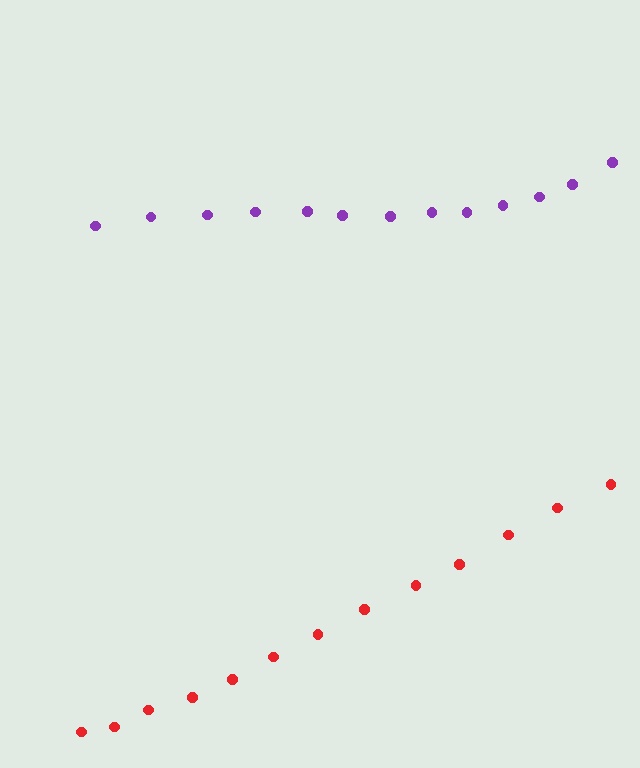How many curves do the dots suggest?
There are 2 distinct paths.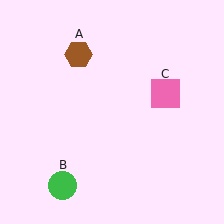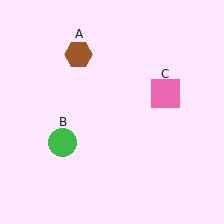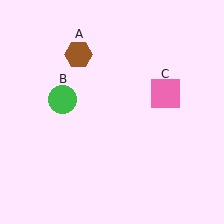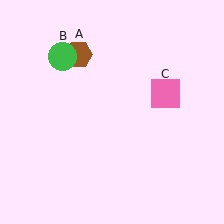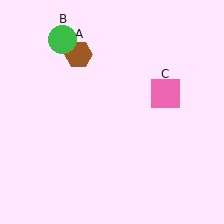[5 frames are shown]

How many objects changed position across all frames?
1 object changed position: green circle (object B).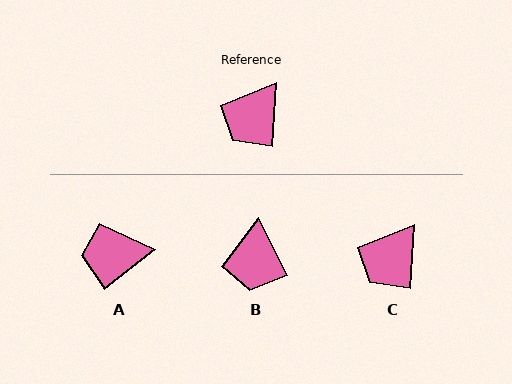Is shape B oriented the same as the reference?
No, it is off by about 30 degrees.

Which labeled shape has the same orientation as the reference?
C.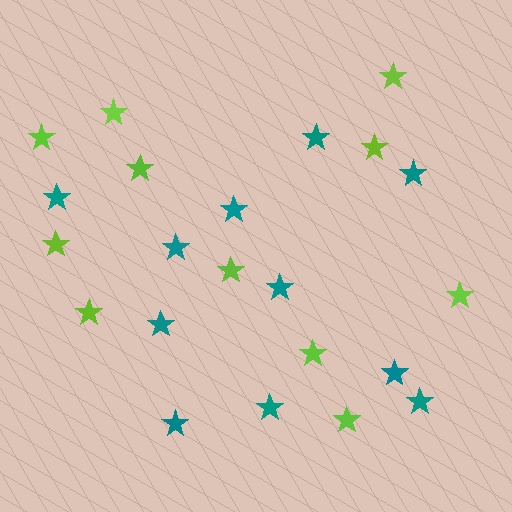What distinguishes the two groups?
There are 2 groups: one group of lime stars (11) and one group of teal stars (11).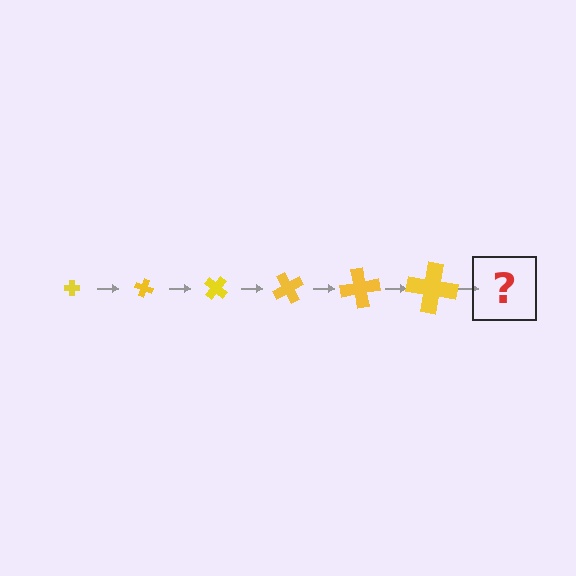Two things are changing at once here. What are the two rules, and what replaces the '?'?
The two rules are that the cross grows larger each step and it rotates 20 degrees each step. The '?' should be a cross, larger than the previous one and rotated 120 degrees from the start.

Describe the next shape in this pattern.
It should be a cross, larger than the previous one and rotated 120 degrees from the start.